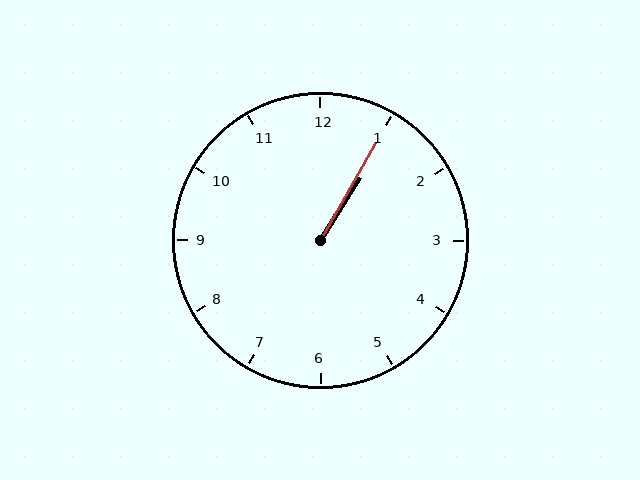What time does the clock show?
1:05.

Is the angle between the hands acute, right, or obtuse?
It is acute.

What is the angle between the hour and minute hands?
Approximately 2 degrees.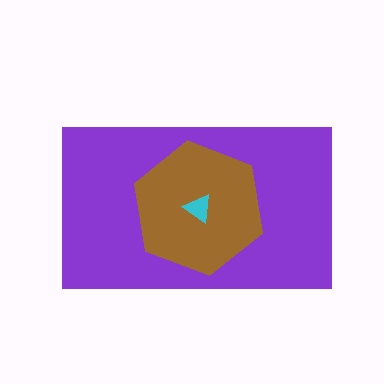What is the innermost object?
The cyan triangle.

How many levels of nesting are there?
3.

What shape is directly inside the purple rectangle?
The brown hexagon.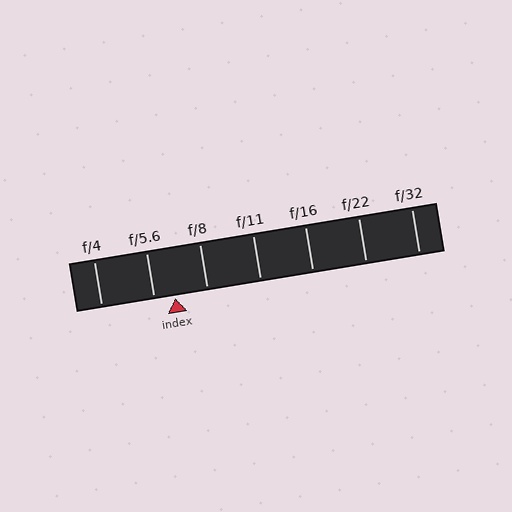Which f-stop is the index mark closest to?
The index mark is closest to f/5.6.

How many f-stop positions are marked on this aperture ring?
There are 7 f-stop positions marked.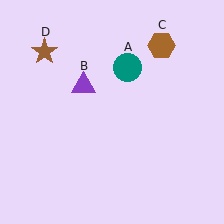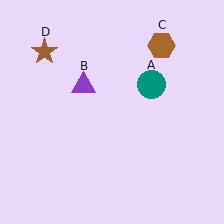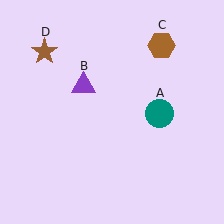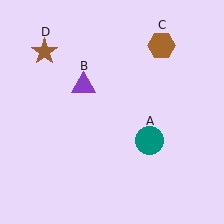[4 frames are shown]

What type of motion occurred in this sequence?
The teal circle (object A) rotated clockwise around the center of the scene.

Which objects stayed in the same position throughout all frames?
Purple triangle (object B) and brown hexagon (object C) and brown star (object D) remained stationary.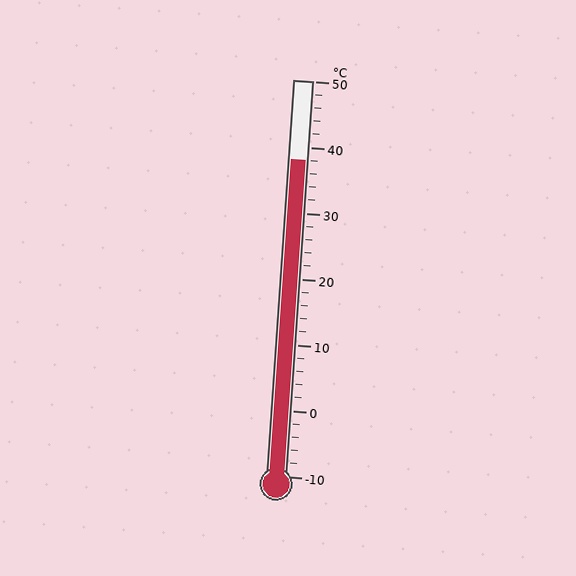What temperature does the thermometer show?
The thermometer shows approximately 38°C.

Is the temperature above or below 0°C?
The temperature is above 0°C.